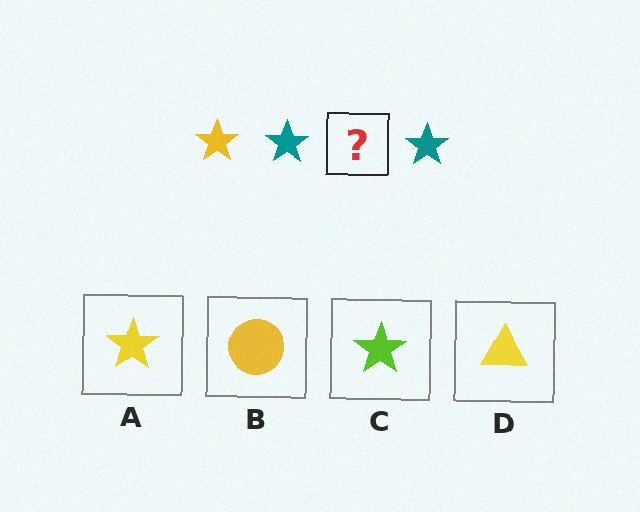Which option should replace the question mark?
Option A.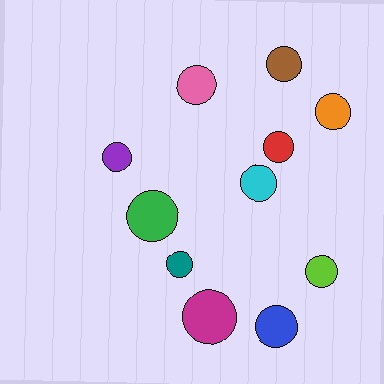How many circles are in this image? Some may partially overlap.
There are 11 circles.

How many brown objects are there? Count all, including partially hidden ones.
There is 1 brown object.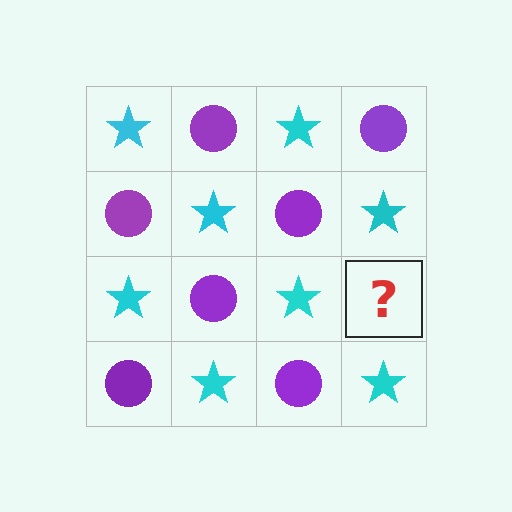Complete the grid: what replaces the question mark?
The question mark should be replaced with a purple circle.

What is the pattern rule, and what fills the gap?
The rule is that it alternates cyan star and purple circle in a checkerboard pattern. The gap should be filled with a purple circle.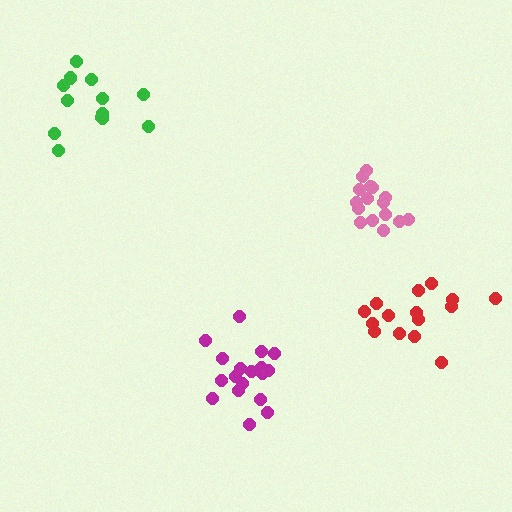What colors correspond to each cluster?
The clusters are colored: pink, magenta, red, green.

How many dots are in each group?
Group 1: 16 dots, Group 2: 18 dots, Group 3: 15 dots, Group 4: 15 dots (64 total).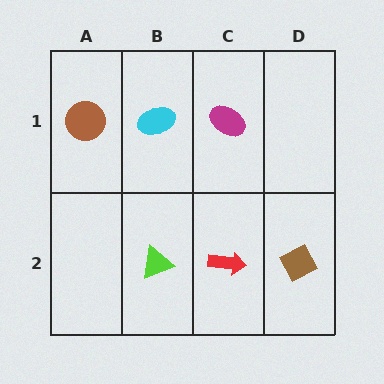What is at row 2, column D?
A brown diamond.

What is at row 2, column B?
A lime triangle.